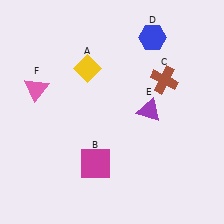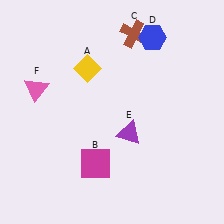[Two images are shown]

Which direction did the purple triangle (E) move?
The purple triangle (E) moved down.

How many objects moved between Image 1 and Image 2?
2 objects moved between the two images.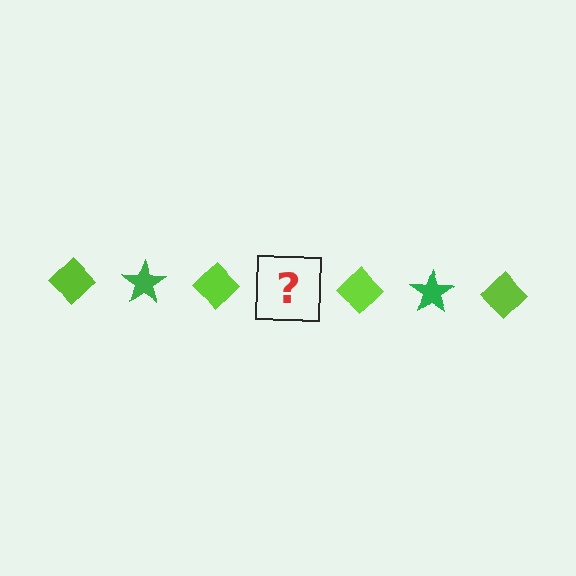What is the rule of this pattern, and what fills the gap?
The rule is that the pattern alternates between lime diamond and green star. The gap should be filled with a green star.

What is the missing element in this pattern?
The missing element is a green star.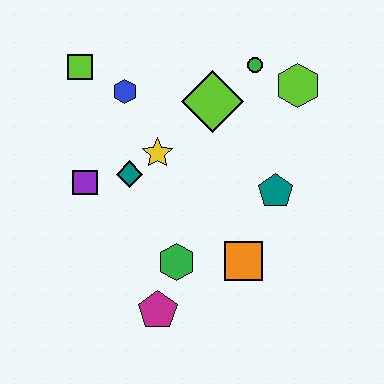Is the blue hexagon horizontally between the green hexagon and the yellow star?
No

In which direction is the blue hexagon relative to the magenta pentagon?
The blue hexagon is above the magenta pentagon.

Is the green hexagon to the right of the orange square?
No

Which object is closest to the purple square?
The teal diamond is closest to the purple square.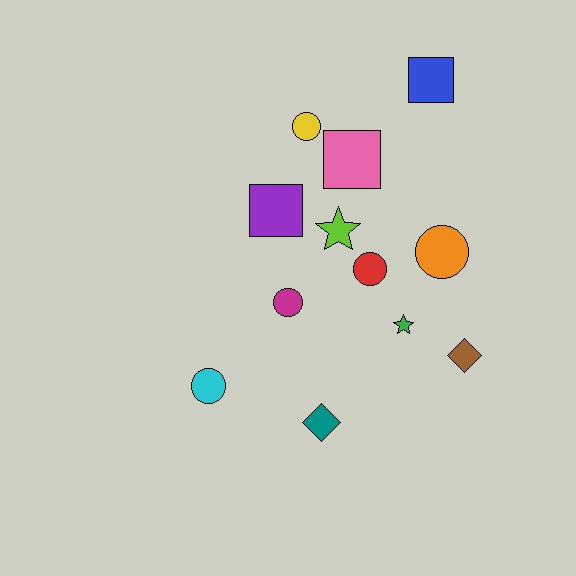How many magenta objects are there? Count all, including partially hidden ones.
There is 1 magenta object.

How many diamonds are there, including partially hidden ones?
There are 2 diamonds.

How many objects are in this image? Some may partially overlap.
There are 12 objects.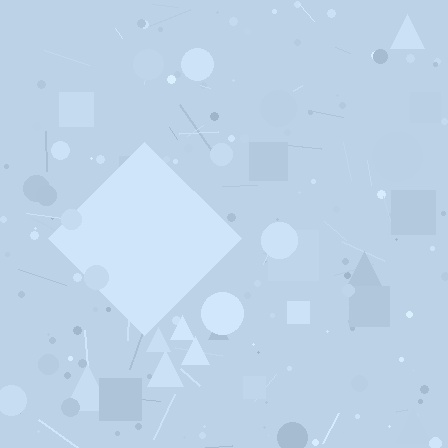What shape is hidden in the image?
A diamond is hidden in the image.